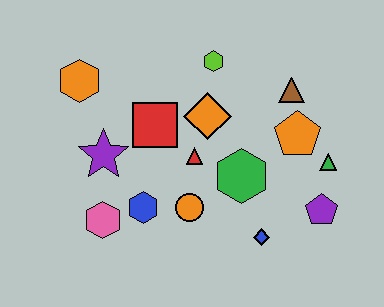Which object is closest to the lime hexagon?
The orange diamond is closest to the lime hexagon.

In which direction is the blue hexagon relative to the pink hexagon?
The blue hexagon is to the right of the pink hexagon.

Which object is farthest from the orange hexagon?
The purple pentagon is farthest from the orange hexagon.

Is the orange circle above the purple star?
No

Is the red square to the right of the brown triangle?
No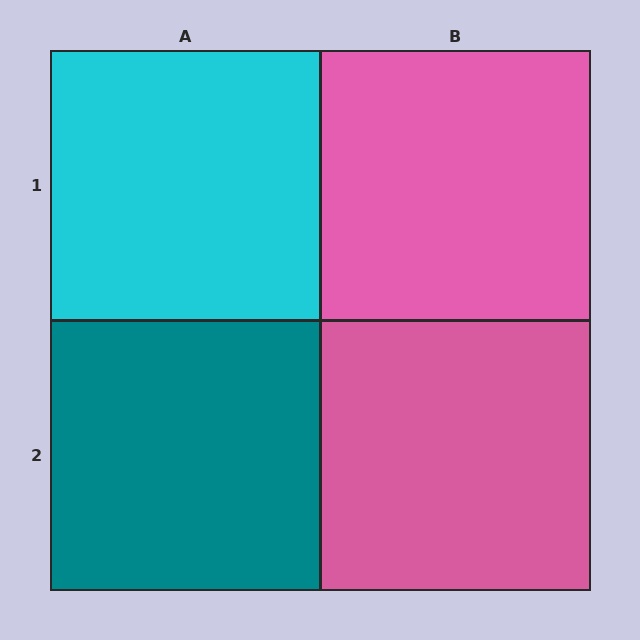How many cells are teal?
1 cell is teal.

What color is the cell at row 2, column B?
Pink.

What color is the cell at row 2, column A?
Teal.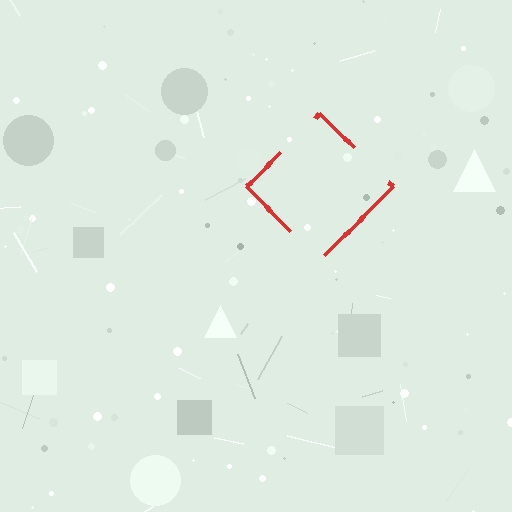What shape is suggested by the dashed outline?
The dashed outline suggests a diamond.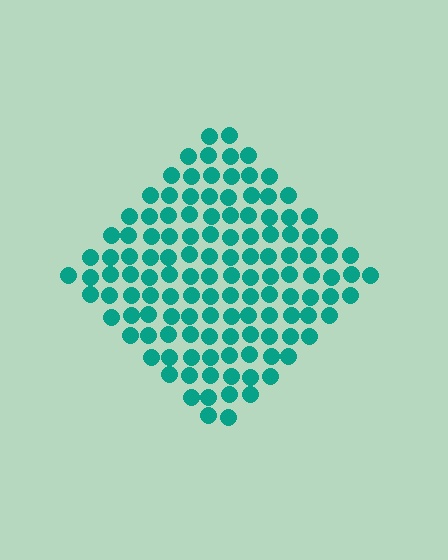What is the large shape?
The large shape is a diamond.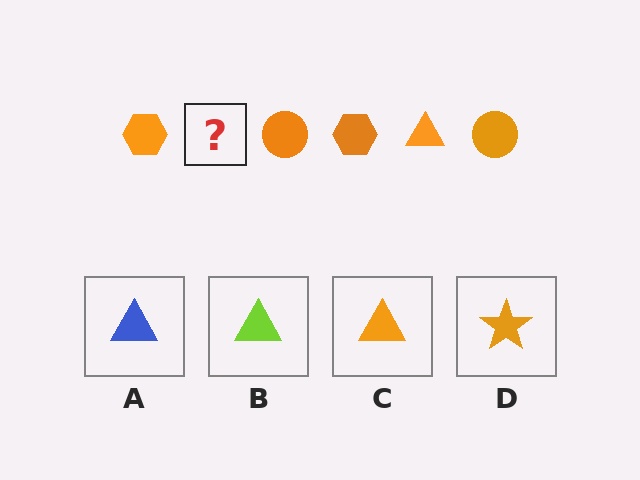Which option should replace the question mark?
Option C.